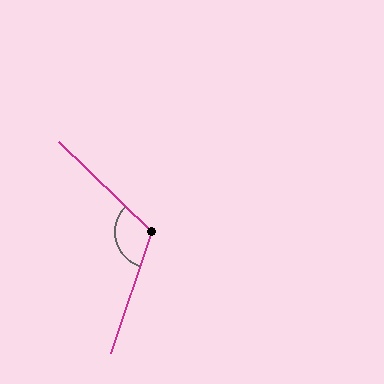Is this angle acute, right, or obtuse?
It is obtuse.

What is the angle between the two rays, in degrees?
Approximately 116 degrees.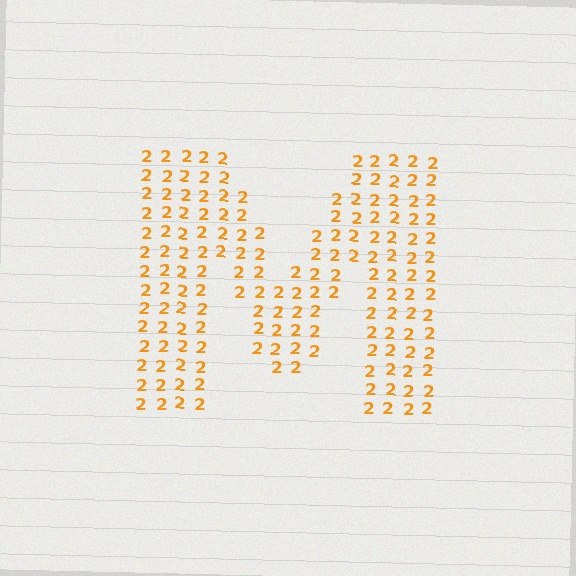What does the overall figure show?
The overall figure shows the letter M.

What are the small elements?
The small elements are digit 2's.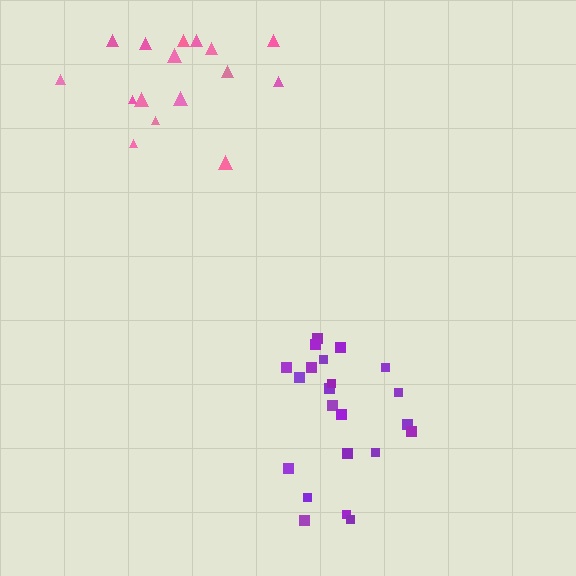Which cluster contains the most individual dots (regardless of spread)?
Purple (22).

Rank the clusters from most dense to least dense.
purple, pink.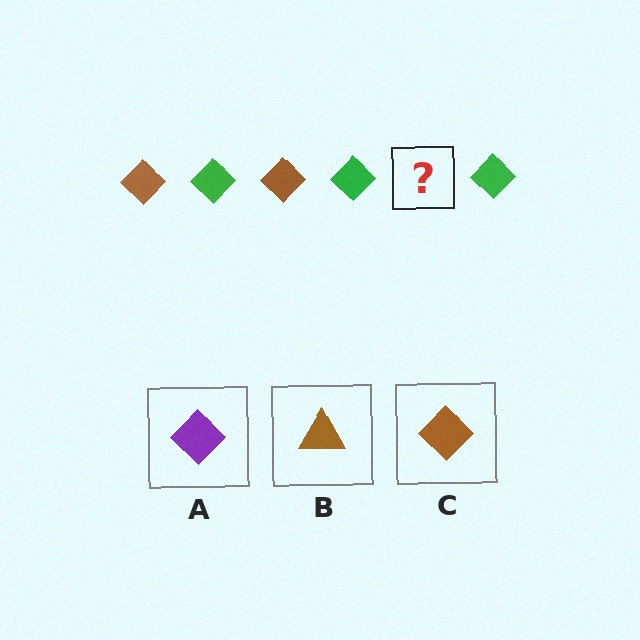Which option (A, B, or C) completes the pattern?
C.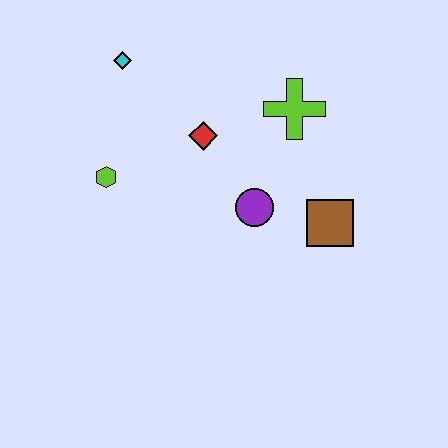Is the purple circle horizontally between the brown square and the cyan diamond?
Yes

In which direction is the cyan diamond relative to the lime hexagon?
The cyan diamond is above the lime hexagon.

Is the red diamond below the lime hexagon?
No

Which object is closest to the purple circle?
The brown square is closest to the purple circle.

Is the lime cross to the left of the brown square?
Yes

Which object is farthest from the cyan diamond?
The brown square is farthest from the cyan diamond.